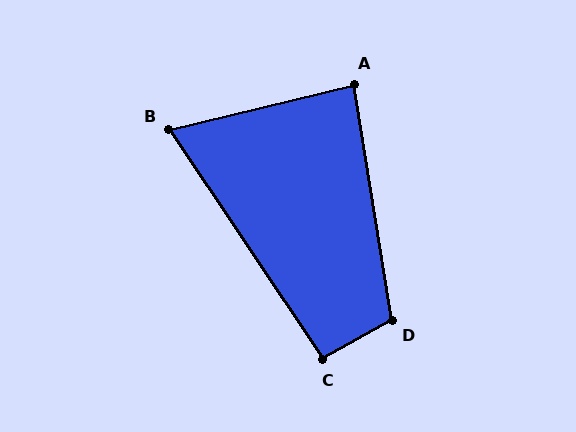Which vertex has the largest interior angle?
D, at approximately 110 degrees.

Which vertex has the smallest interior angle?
B, at approximately 70 degrees.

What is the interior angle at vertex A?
Approximately 85 degrees (approximately right).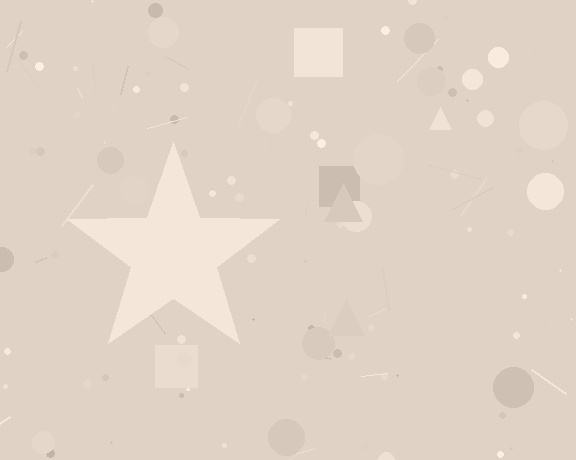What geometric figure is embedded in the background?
A star is embedded in the background.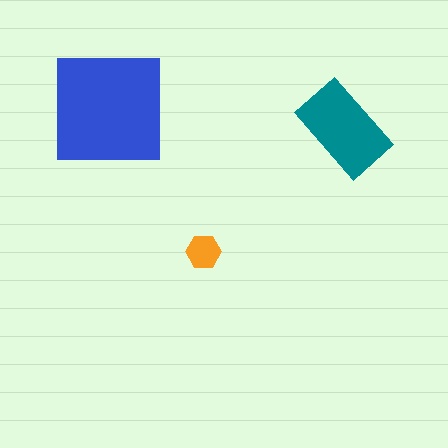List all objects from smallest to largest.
The orange hexagon, the teal rectangle, the blue square.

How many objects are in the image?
There are 3 objects in the image.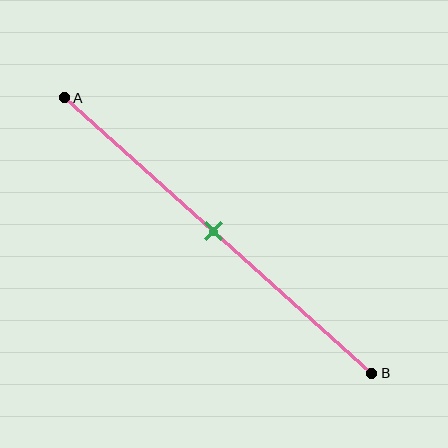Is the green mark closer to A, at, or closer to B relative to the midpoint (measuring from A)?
The green mark is approximately at the midpoint of segment AB.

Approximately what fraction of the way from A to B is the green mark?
The green mark is approximately 50% of the way from A to B.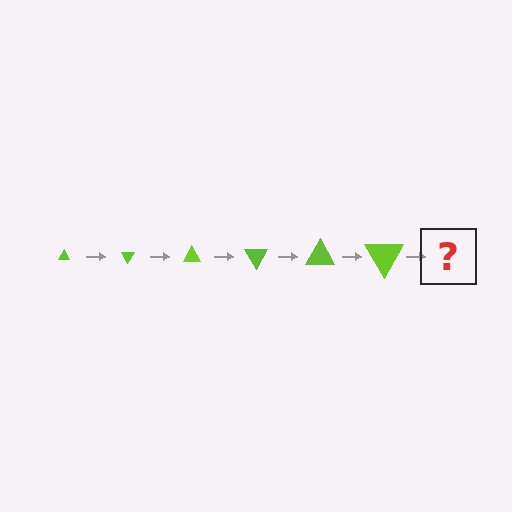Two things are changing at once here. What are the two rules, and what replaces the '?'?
The two rules are that the triangle grows larger each step and it rotates 60 degrees each step. The '?' should be a triangle, larger than the previous one and rotated 360 degrees from the start.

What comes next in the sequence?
The next element should be a triangle, larger than the previous one and rotated 360 degrees from the start.